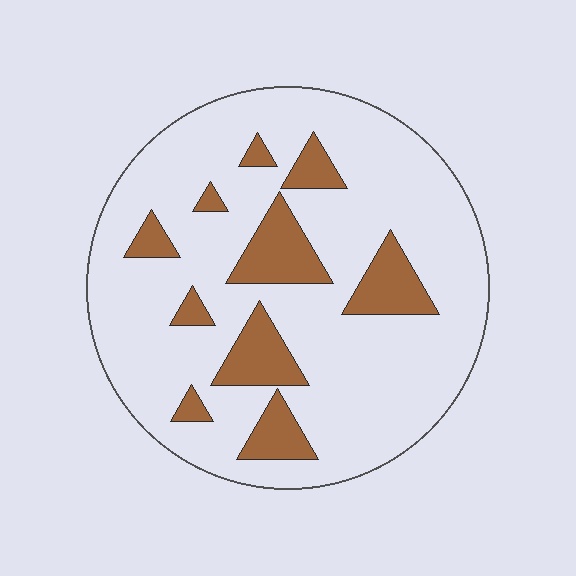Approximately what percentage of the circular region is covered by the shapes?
Approximately 20%.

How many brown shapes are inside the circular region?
10.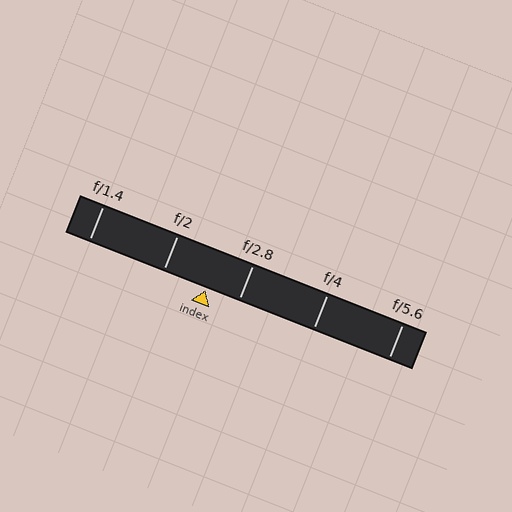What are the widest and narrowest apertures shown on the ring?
The widest aperture shown is f/1.4 and the narrowest is f/5.6.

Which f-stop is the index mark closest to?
The index mark is closest to f/2.8.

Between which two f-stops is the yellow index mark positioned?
The index mark is between f/2 and f/2.8.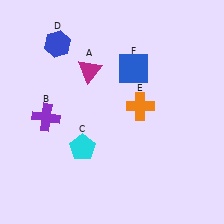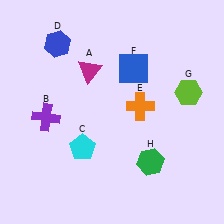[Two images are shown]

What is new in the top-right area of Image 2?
A lime hexagon (G) was added in the top-right area of Image 2.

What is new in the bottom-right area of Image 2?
A green hexagon (H) was added in the bottom-right area of Image 2.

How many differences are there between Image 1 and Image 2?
There are 2 differences between the two images.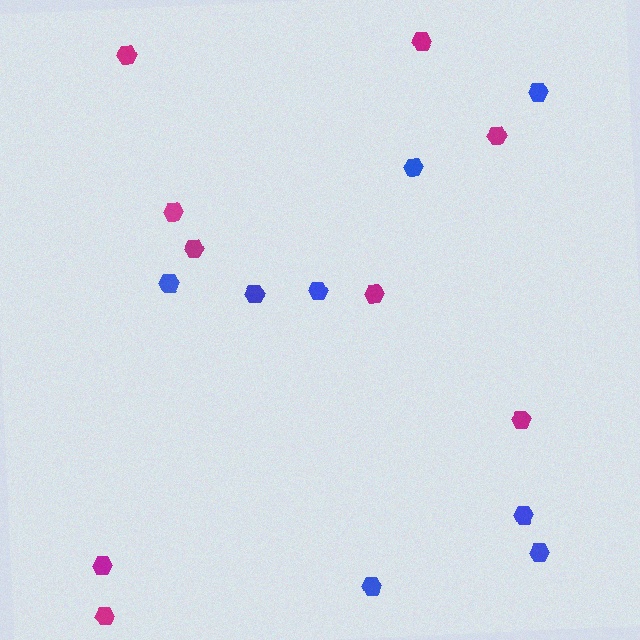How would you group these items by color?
There are 2 groups: one group of magenta hexagons (9) and one group of blue hexagons (8).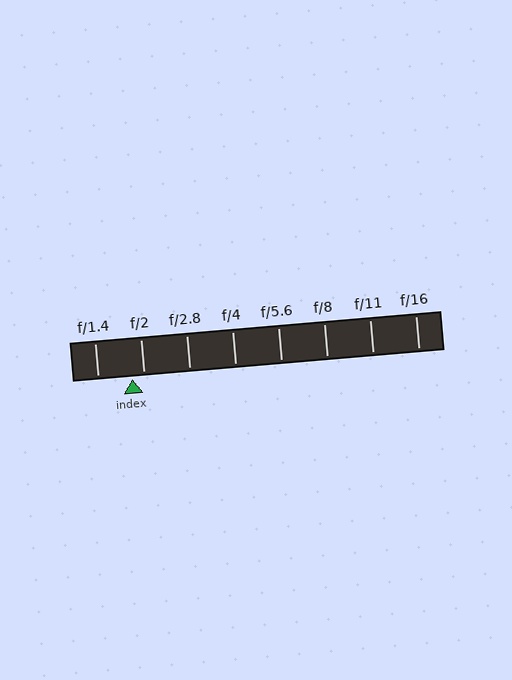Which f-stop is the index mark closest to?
The index mark is closest to f/2.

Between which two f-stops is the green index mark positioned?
The index mark is between f/1.4 and f/2.